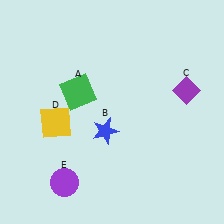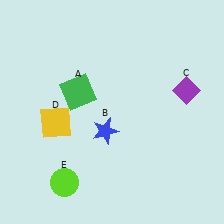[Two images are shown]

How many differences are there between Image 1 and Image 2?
There is 1 difference between the two images.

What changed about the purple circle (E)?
In Image 1, E is purple. In Image 2, it changed to lime.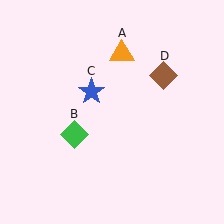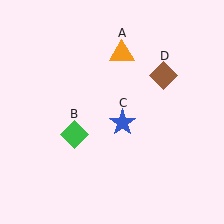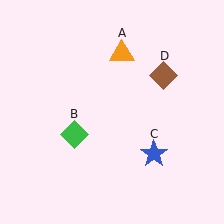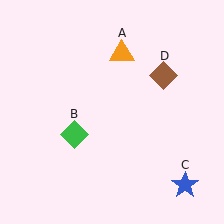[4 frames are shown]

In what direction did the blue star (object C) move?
The blue star (object C) moved down and to the right.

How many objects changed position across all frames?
1 object changed position: blue star (object C).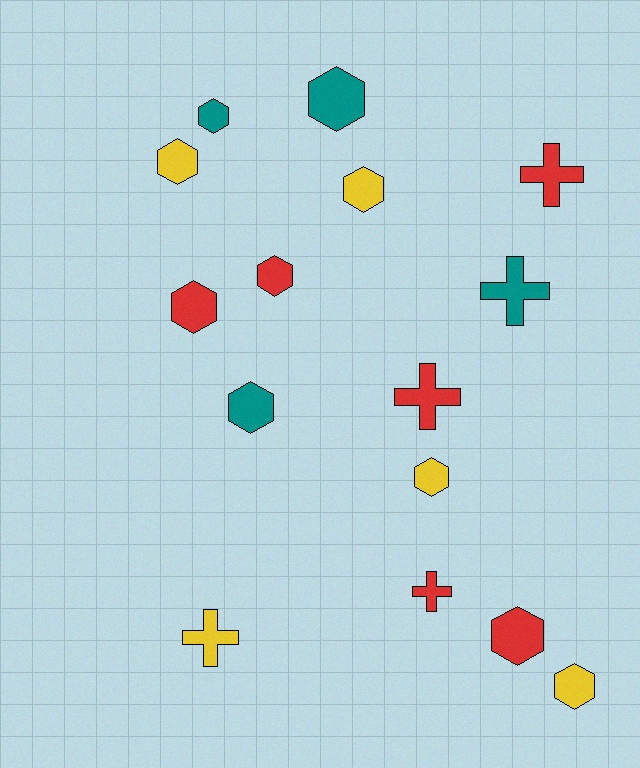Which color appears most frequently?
Red, with 6 objects.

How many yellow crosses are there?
There is 1 yellow cross.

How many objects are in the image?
There are 15 objects.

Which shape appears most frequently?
Hexagon, with 10 objects.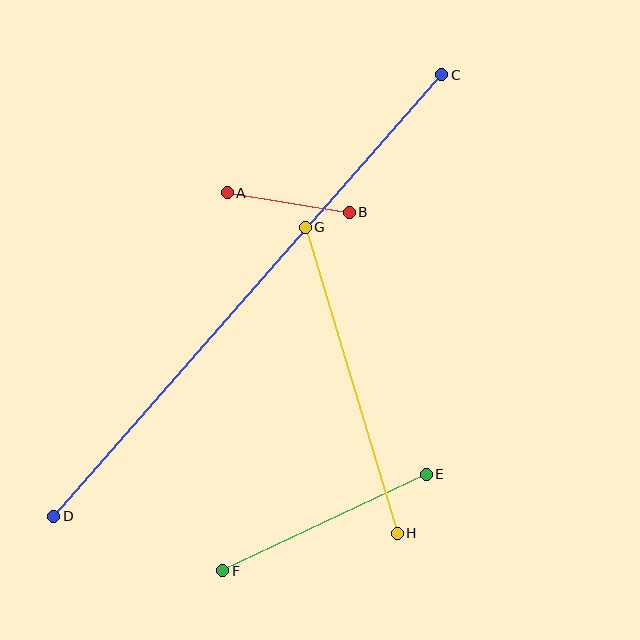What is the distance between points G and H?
The distance is approximately 320 pixels.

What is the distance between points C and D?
The distance is approximately 588 pixels.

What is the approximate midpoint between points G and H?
The midpoint is at approximately (351, 380) pixels.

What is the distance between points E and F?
The distance is approximately 225 pixels.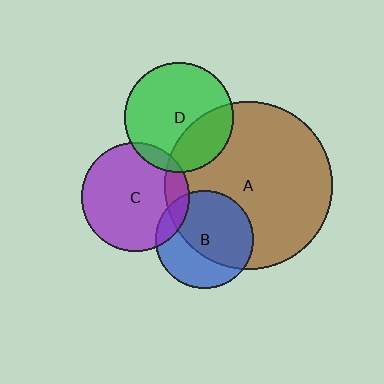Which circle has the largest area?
Circle A (brown).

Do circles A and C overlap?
Yes.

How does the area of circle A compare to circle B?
Approximately 2.9 times.